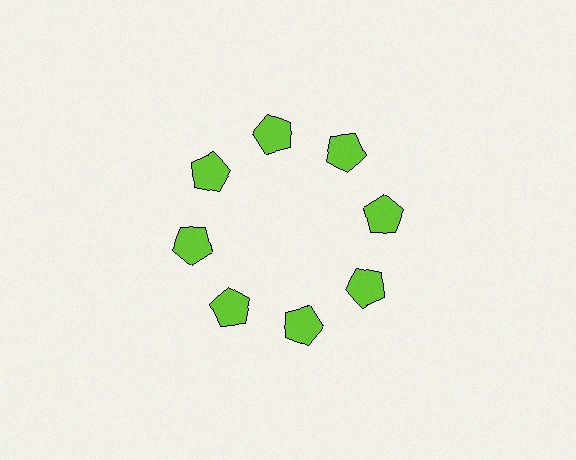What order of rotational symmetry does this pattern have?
This pattern has 8-fold rotational symmetry.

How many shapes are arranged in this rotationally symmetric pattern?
There are 8 shapes, arranged in 8 groups of 1.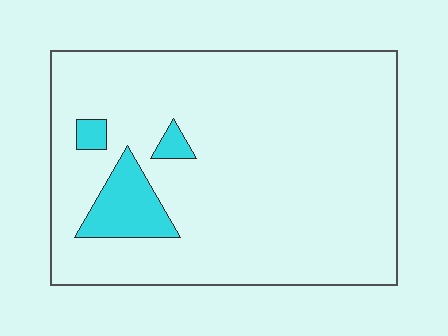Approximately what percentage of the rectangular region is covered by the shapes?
Approximately 10%.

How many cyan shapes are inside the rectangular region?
3.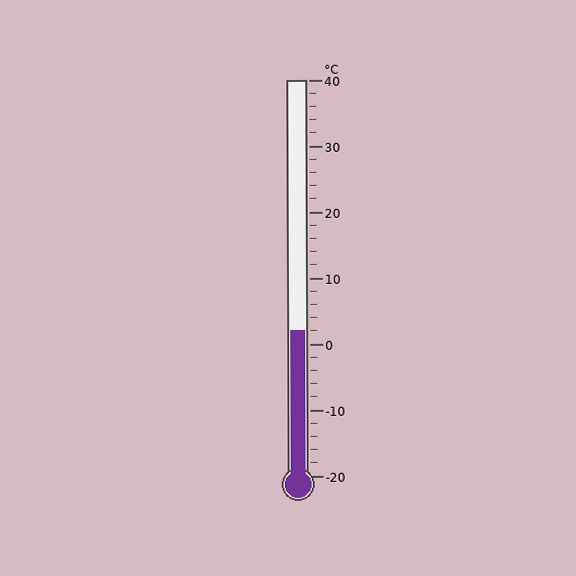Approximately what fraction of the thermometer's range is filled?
The thermometer is filled to approximately 35% of its range.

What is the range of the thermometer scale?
The thermometer scale ranges from -20°C to 40°C.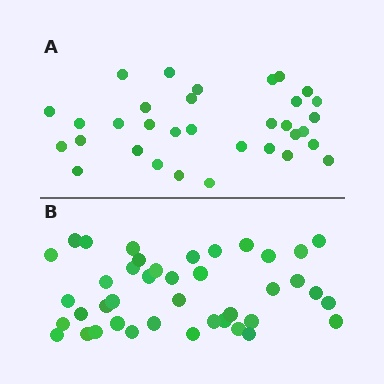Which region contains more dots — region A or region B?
Region B (the bottom region) has more dots.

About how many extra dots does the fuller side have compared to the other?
Region B has roughly 8 or so more dots than region A.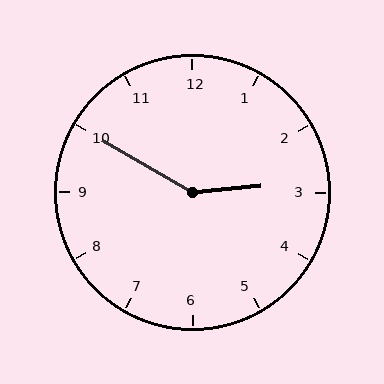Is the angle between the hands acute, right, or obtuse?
It is obtuse.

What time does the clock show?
2:50.